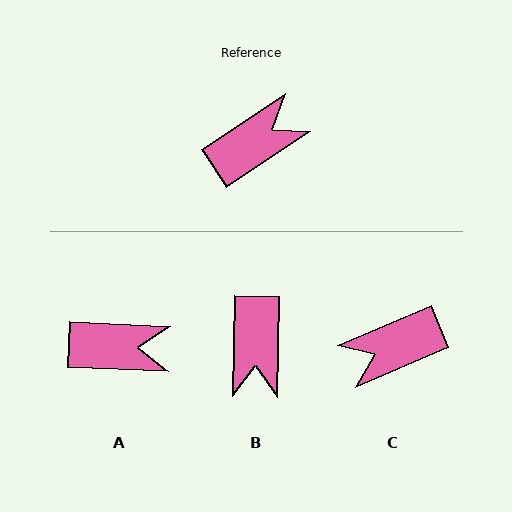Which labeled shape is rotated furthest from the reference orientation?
C, about 169 degrees away.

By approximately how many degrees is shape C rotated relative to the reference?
Approximately 169 degrees counter-clockwise.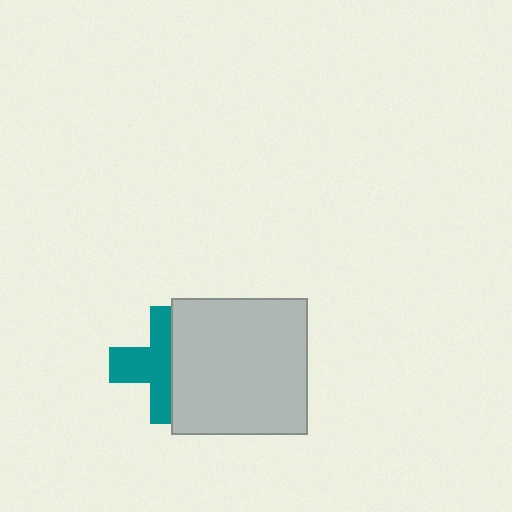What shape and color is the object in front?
The object in front is a light gray square.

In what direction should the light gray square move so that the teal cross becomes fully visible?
The light gray square should move right. That is the shortest direction to clear the overlap and leave the teal cross fully visible.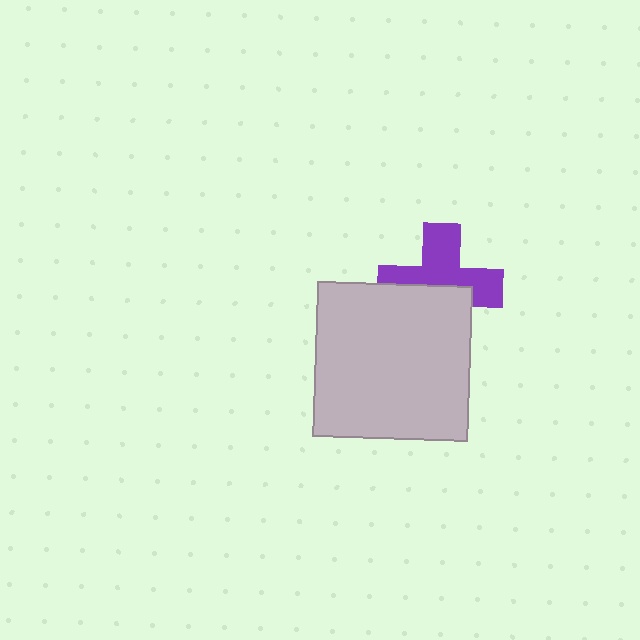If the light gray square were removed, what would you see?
You would see the complete purple cross.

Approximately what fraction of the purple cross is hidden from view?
Roughly 44% of the purple cross is hidden behind the light gray square.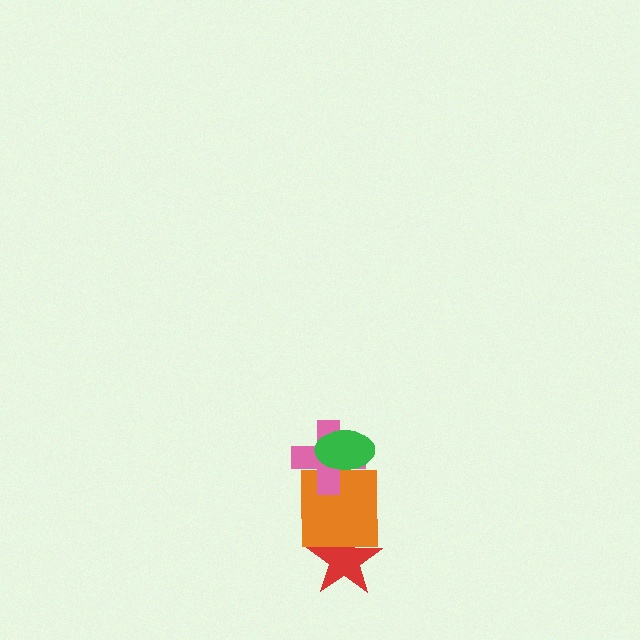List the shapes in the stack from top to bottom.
From top to bottom: the green ellipse, the pink cross, the orange square, the red star.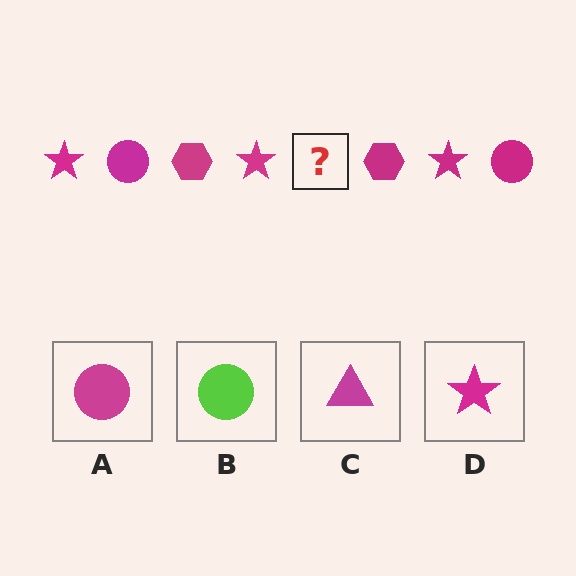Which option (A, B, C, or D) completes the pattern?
A.